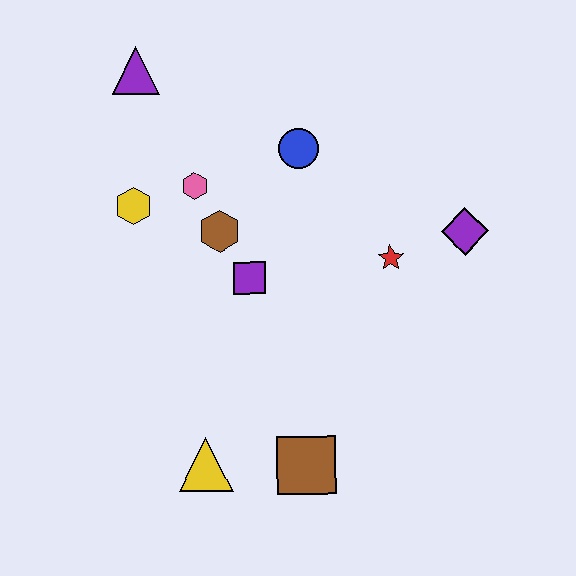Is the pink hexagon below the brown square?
No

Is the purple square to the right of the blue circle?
No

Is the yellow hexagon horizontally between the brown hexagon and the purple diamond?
No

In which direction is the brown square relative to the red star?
The brown square is below the red star.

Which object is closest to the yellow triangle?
The brown square is closest to the yellow triangle.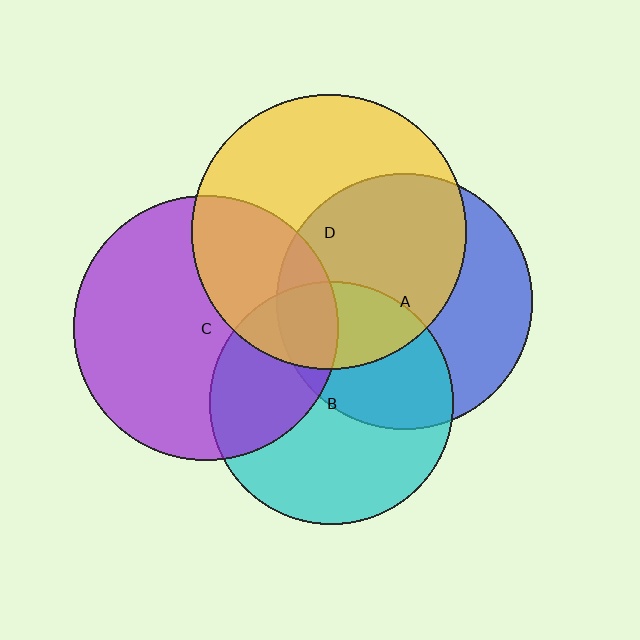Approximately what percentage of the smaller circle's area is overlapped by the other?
Approximately 15%.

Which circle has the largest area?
Circle D (yellow).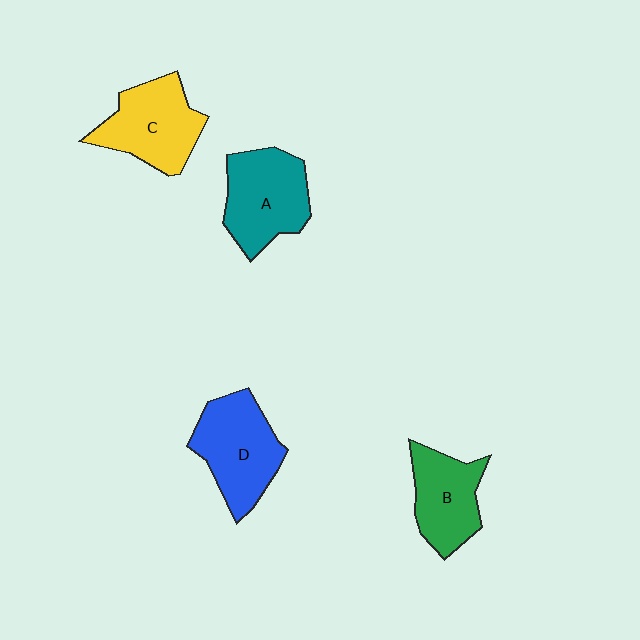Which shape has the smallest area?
Shape B (green).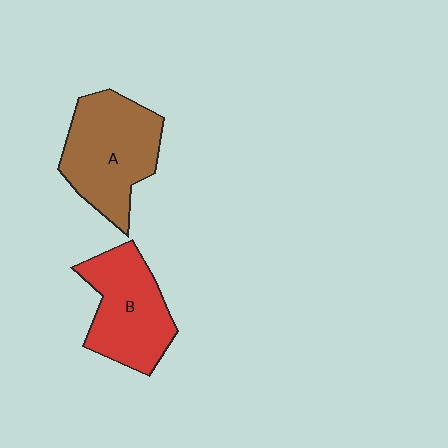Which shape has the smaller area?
Shape B (red).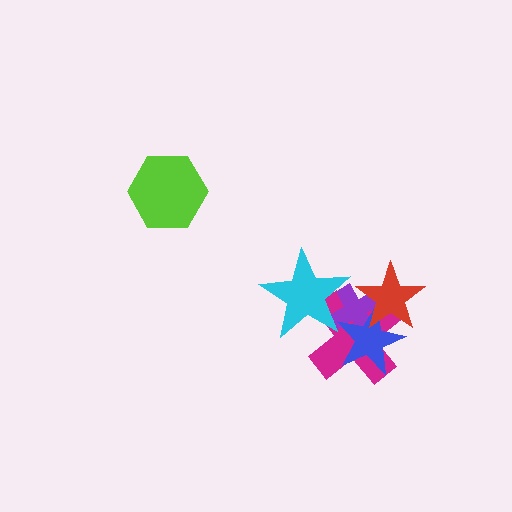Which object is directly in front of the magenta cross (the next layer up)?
The purple cross is directly in front of the magenta cross.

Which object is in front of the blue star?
The red star is in front of the blue star.